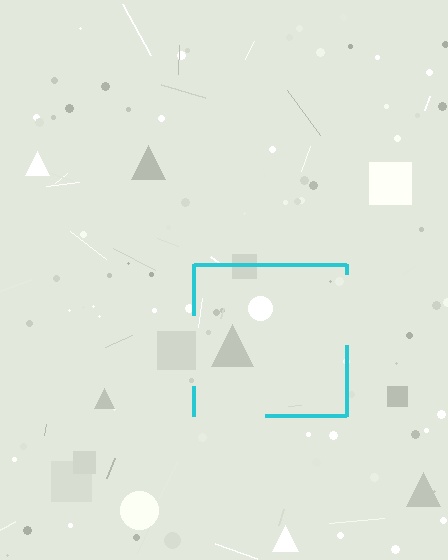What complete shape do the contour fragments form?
The contour fragments form a square.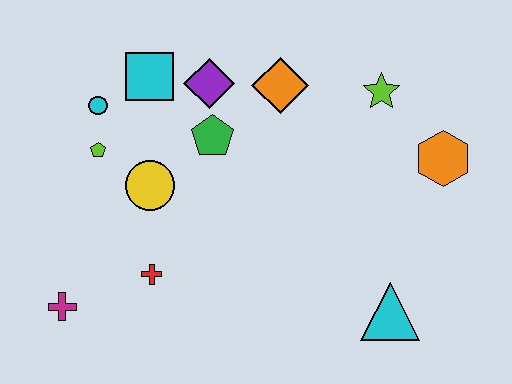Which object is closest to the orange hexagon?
The lime star is closest to the orange hexagon.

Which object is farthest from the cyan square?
The cyan triangle is farthest from the cyan square.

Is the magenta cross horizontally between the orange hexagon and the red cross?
No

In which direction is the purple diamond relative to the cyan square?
The purple diamond is to the right of the cyan square.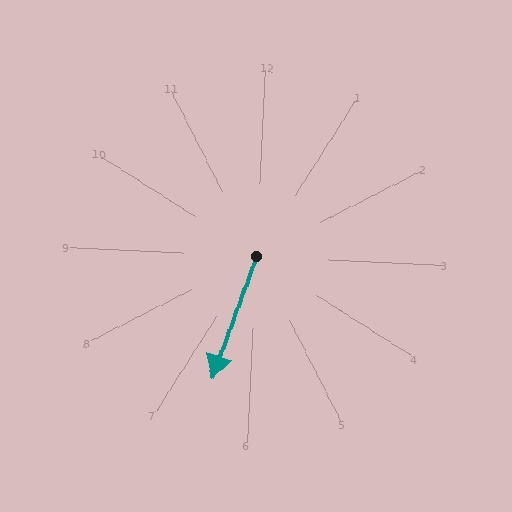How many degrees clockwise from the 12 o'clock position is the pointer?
Approximately 197 degrees.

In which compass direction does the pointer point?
South.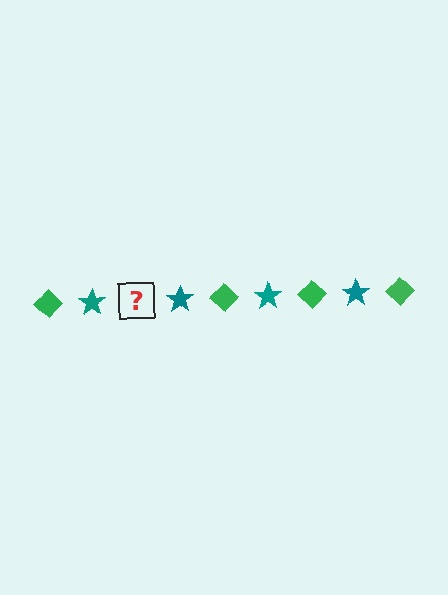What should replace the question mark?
The question mark should be replaced with a green diamond.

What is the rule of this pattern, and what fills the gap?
The rule is that the pattern alternates between green diamond and teal star. The gap should be filled with a green diamond.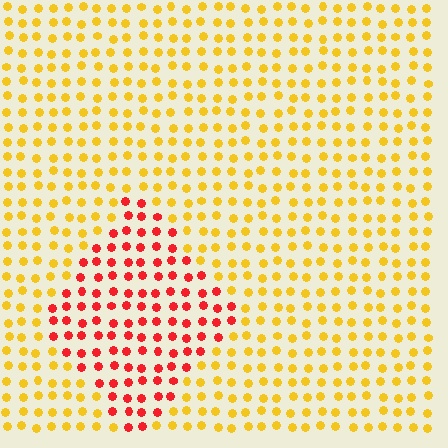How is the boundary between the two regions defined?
The boundary is defined purely by a slight shift in hue (about 50 degrees). Spacing, size, and orientation are identical on both sides.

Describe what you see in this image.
The image is filled with small yellow elements in a uniform arrangement. A diamond-shaped region is visible where the elements are tinted to a slightly different hue, forming a subtle color boundary.